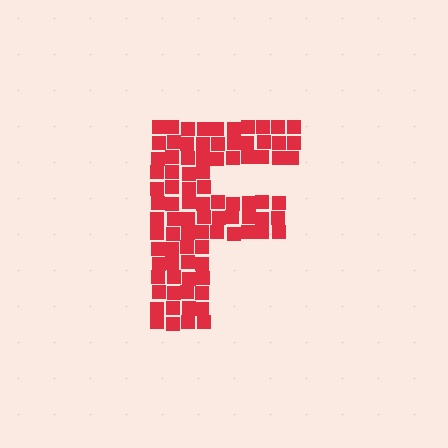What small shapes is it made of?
It is made of small squares.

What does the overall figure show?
The overall figure shows the letter F.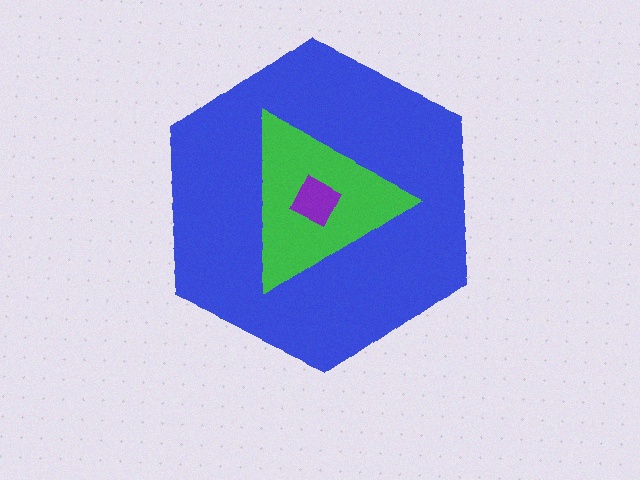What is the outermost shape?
The blue hexagon.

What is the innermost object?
The purple diamond.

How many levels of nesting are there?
3.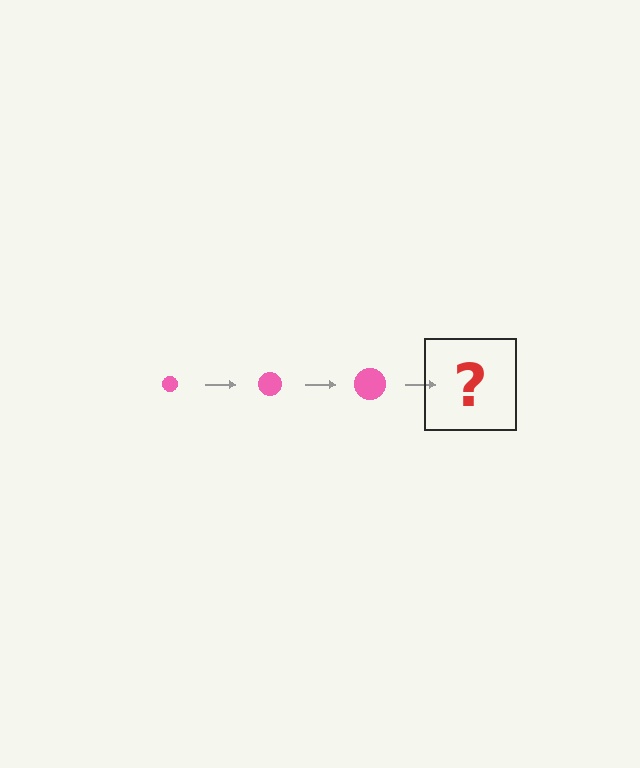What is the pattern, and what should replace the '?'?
The pattern is that the circle gets progressively larger each step. The '?' should be a pink circle, larger than the previous one.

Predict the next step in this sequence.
The next step is a pink circle, larger than the previous one.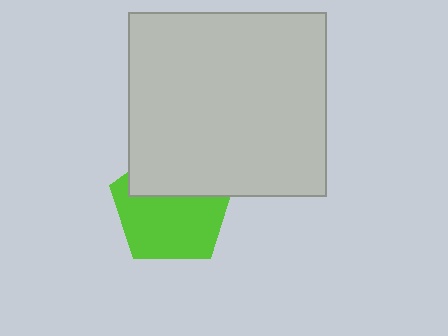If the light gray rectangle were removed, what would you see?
You would see the complete lime pentagon.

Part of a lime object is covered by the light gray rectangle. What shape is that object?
It is a pentagon.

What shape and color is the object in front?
The object in front is a light gray rectangle.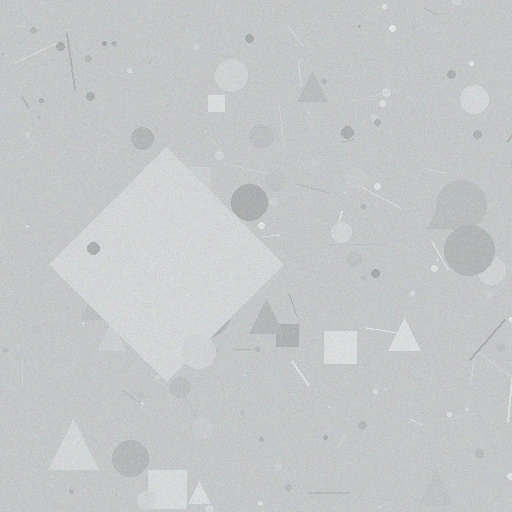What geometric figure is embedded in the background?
A diamond is embedded in the background.